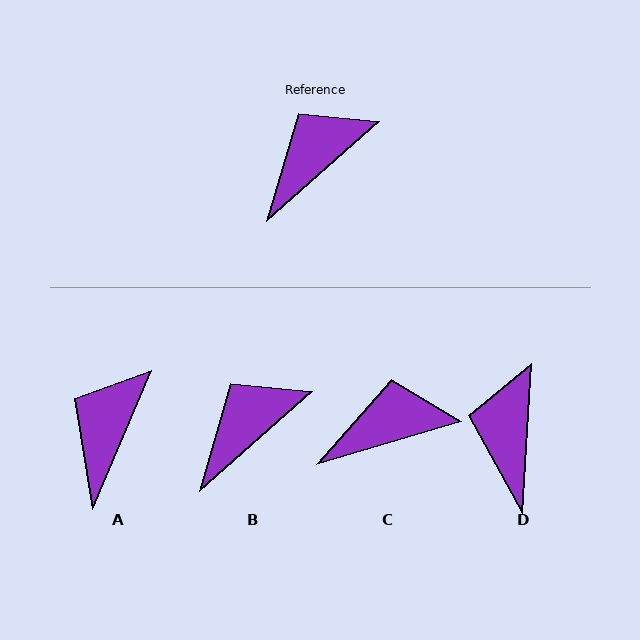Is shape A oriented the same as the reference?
No, it is off by about 25 degrees.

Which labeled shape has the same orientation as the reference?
B.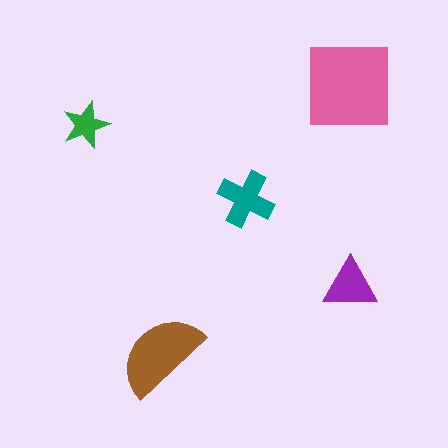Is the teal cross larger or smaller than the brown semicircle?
Smaller.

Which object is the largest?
The pink square.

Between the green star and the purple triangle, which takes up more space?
The purple triangle.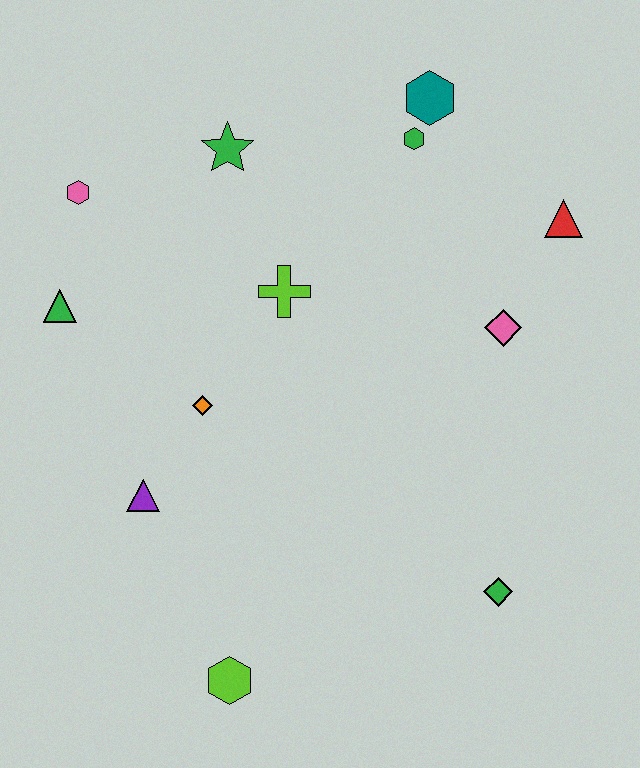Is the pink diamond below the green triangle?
Yes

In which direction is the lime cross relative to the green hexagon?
The lime cross is below the green hexagon.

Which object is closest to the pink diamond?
The red triangle is closest to the pink diamond.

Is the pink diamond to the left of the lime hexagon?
No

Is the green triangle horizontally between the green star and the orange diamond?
No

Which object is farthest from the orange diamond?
The red triangle is farthest from the orange diamond.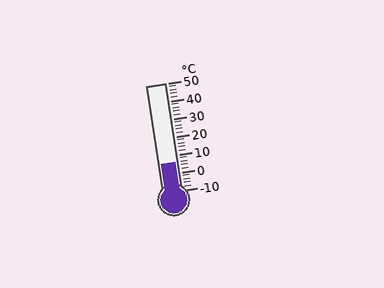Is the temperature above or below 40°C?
The temperature is below 40°C.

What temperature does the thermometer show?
The thermometer shows approximately 6°C.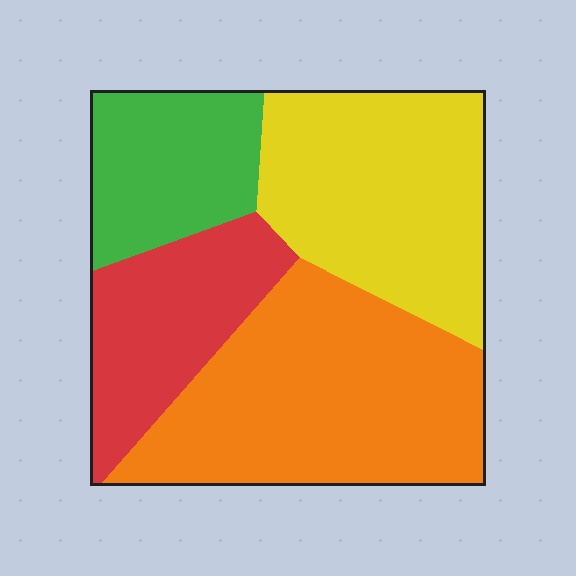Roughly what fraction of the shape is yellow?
Yellow covers roughly 30% of the shape.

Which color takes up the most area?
Orange, at roughly 35%.